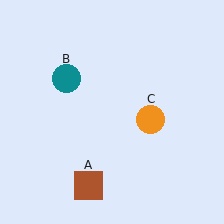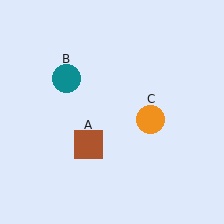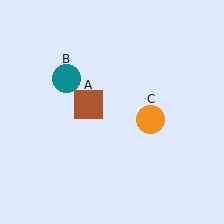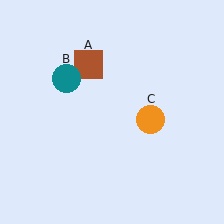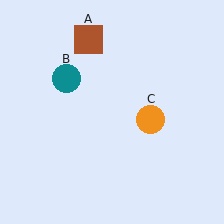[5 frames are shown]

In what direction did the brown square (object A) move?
The brown square (object A) moved up.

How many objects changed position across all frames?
1 object changed position: brown square (object A).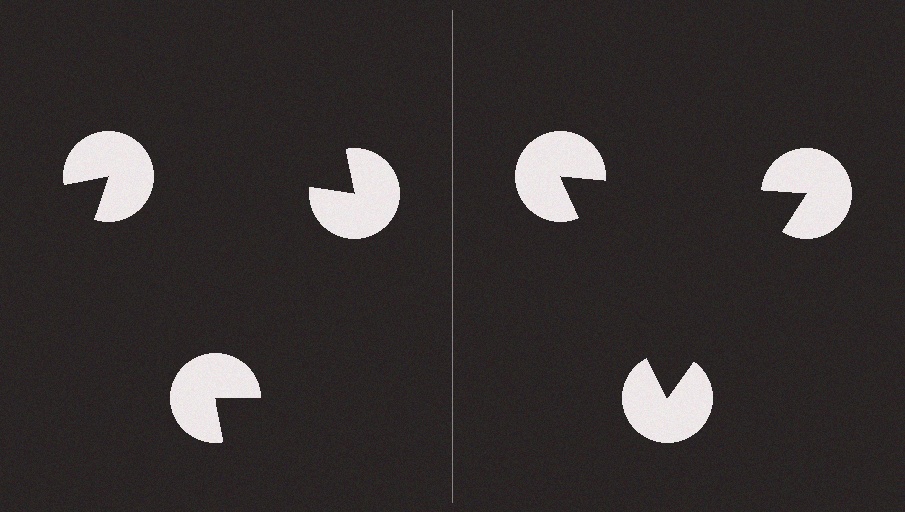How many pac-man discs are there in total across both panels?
6 — 3 on each side.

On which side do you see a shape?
An illusory triangle appears on the right side. On the left side the wedge cuts are rotated, so no coherent shape forms.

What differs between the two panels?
The pac-man discs are positioned identically on both sides; only the wedge orientations differ. On the right they align to a triangle; on the left they are misaligned.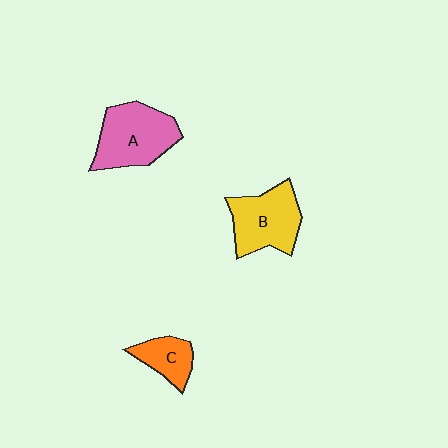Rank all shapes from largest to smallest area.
From largest to smallest: A (pink), B (yellow), C (orange).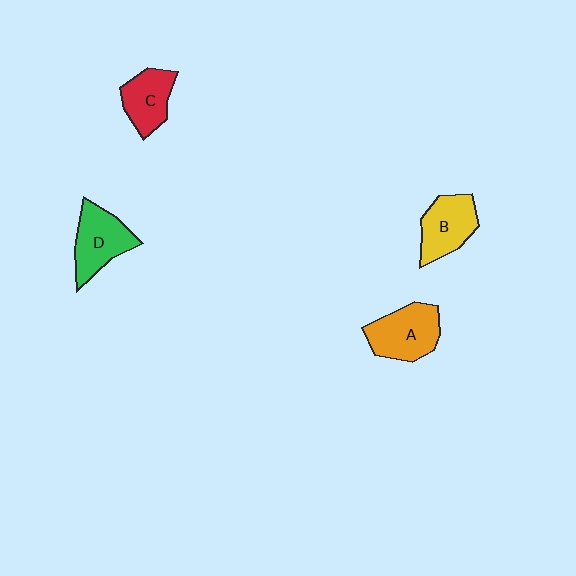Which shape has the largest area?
Shape A (orange).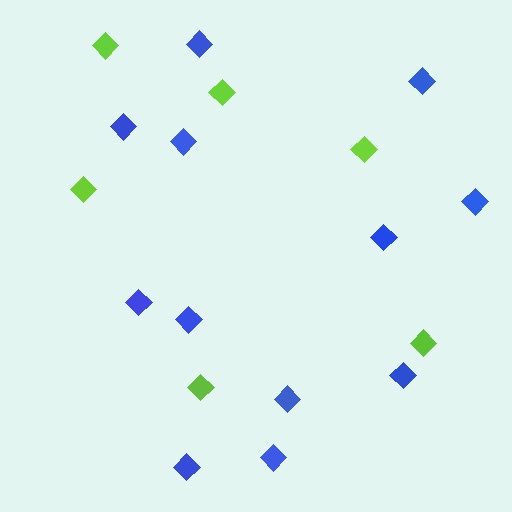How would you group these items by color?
There are 2 groups: one group of blue diamonds (12) and one group of lime diamonds (6).